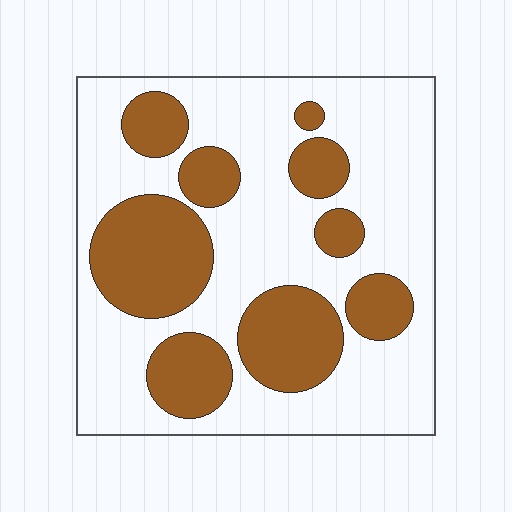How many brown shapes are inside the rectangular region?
9.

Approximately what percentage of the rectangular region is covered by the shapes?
Approximately 35%.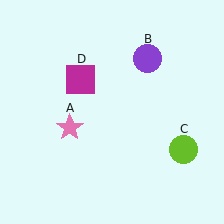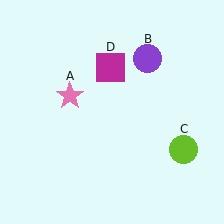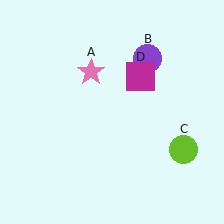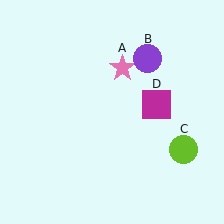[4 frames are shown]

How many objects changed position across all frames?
2 objects changed position: pink star (object A), magenta square (object D).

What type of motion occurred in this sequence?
The pink star (object A), magenta square (object D) rotated clockwise around the center of the scene.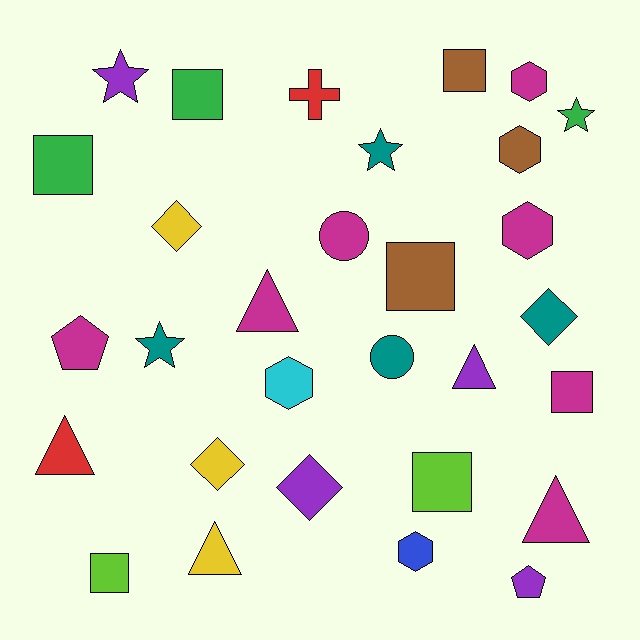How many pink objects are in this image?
There are no pink objects.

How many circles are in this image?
There are 2 circles.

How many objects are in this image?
There are 30 objects.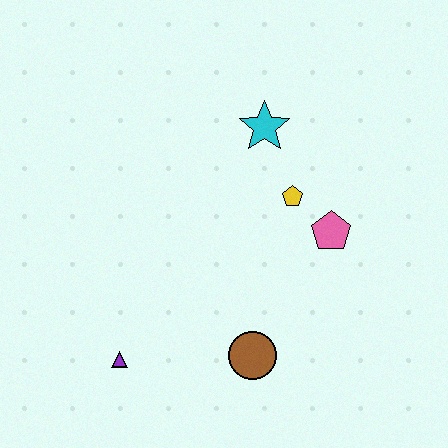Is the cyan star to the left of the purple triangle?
No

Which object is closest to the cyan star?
The yellow pentagon is closest to the cyan star.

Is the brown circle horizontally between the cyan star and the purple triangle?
Yes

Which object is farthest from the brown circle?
The cyan star is farthest from the brown circle.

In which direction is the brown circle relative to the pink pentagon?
The brown circle is below the pink pentagon.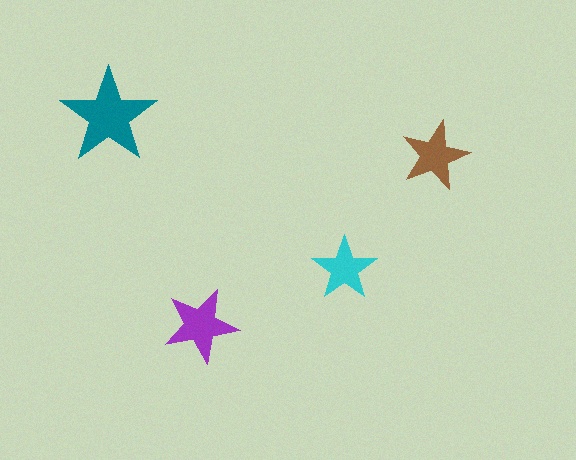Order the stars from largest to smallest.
the teal one, the purple one, the brown one, the cyan one.